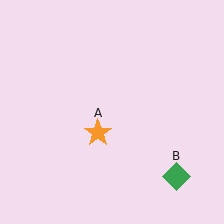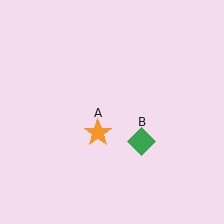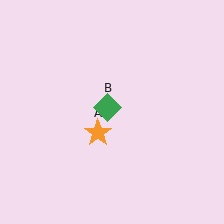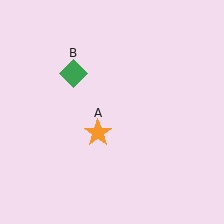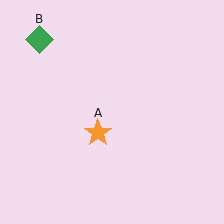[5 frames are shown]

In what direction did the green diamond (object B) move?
The green diamond (object B) moved up and to the left.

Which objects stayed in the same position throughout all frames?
Orange star (object A) remained stationary.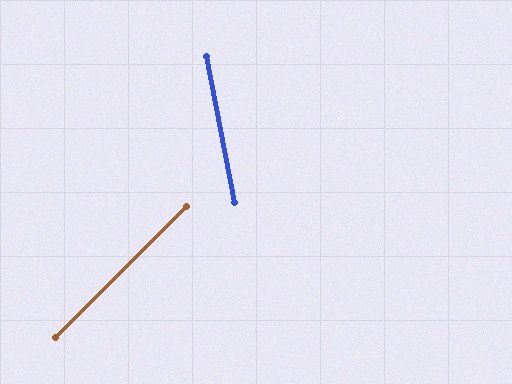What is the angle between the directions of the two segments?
Approximately 55 degrees.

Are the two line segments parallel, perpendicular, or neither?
Neither parallel nor perpendicular — they differ by about 55°.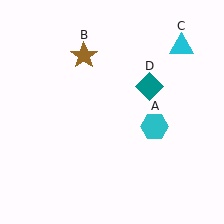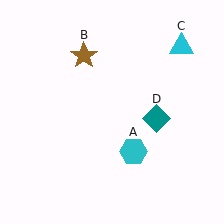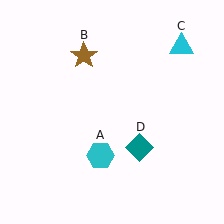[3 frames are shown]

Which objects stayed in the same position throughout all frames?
Brown star (object B) and cyan triangle (object C) remained stationary.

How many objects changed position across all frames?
2 objects changed position: cyan hexagon (object A), teal diamond (object D).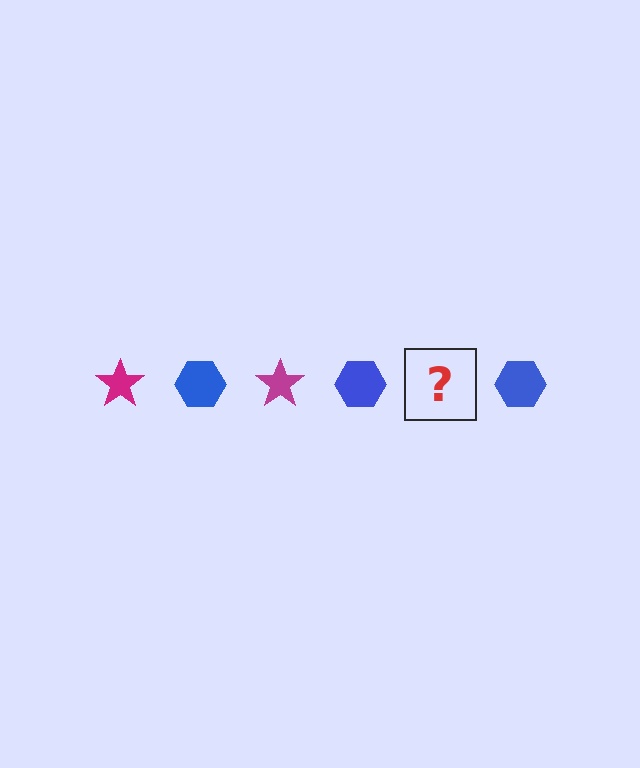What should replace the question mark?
The question mark should be replaced with a magenta star.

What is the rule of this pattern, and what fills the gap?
The rule is that the pattern alternates between magenta star and blue hexagon. The gap should be filled with a magenta star.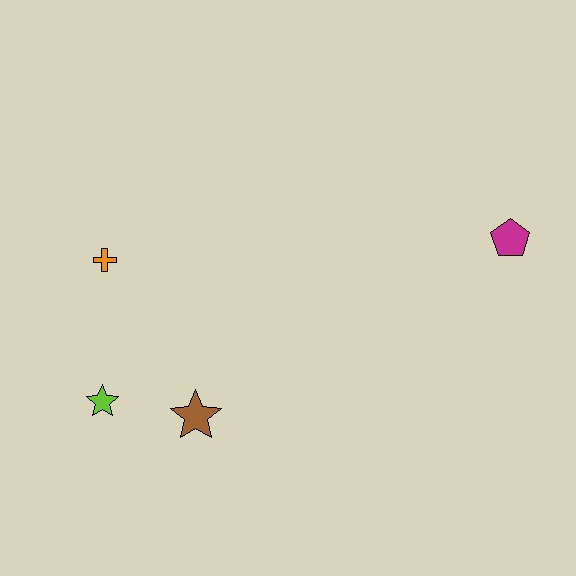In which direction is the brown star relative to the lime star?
The brown star is to the right of the lime star.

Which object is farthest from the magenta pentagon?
The lime star is farthest from the magenta pentagon.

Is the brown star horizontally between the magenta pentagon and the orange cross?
Yes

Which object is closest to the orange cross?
The lime star is closest to the orange cross.